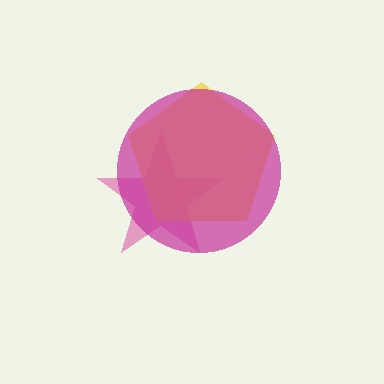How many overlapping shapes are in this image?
There are 3 overlapping shapes in the image.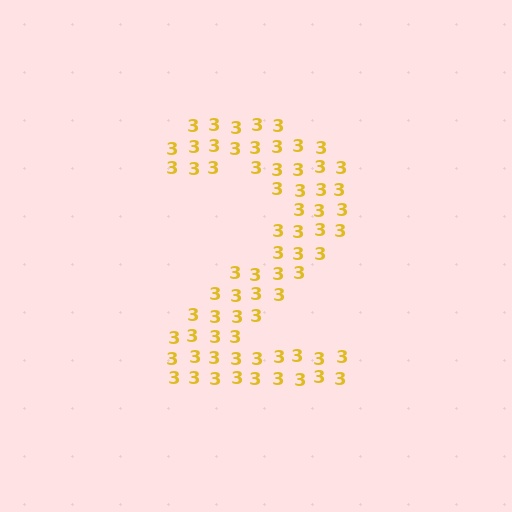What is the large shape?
The large shape is the digit 2.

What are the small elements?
The small elements are digit 3's.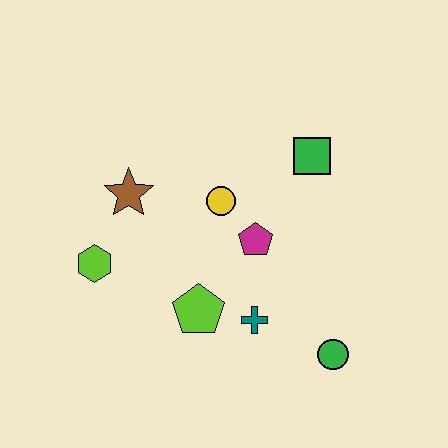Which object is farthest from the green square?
The lime hexagon is farthest from the green square.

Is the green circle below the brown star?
Yes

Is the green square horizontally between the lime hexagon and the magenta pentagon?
No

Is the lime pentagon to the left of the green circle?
Yes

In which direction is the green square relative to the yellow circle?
The green square is to the right of the yellow circle.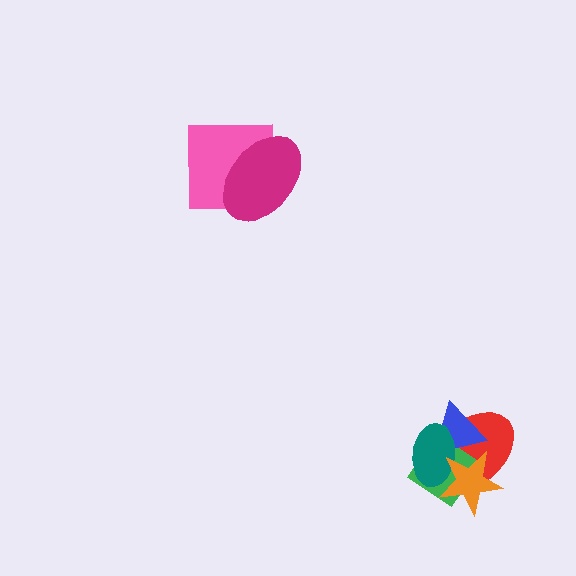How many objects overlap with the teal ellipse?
4 objects overlap with the teal ellipse.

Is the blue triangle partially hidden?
Yes, it is partially covered by another shape.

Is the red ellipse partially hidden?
Yes, it is partially covered by another shape.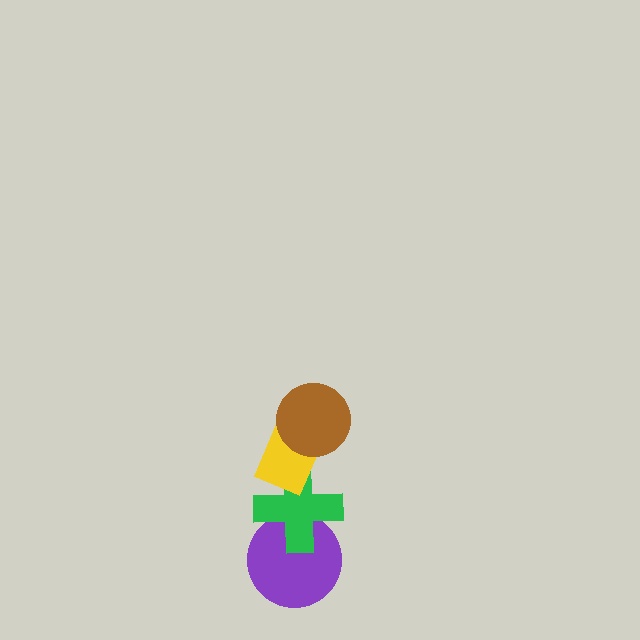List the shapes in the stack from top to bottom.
From top to bottom: the brown circle, the yellow rectangle, the green cross, the purple circle.